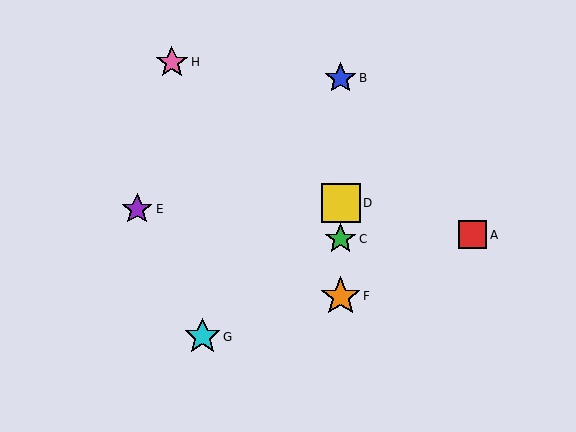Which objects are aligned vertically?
Objects B, C, D, F are aligned vertically.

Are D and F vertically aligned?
Yes, both are at x≈341.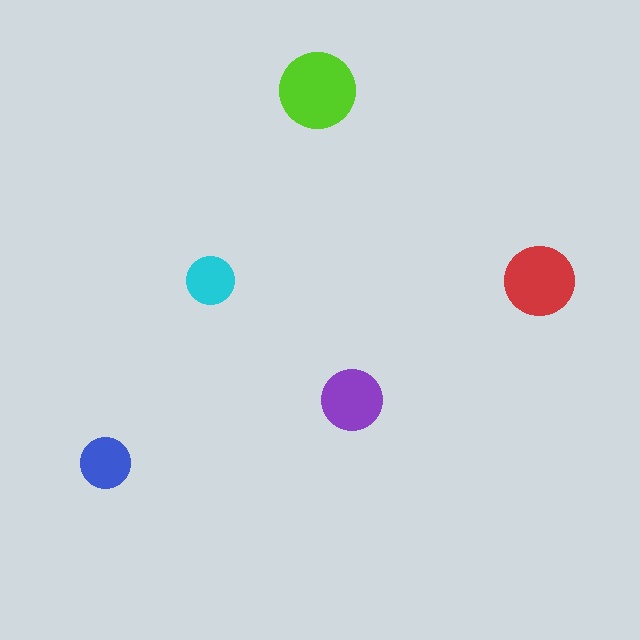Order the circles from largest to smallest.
the lime one, the red one, the purple one, the blue one, the cyan one.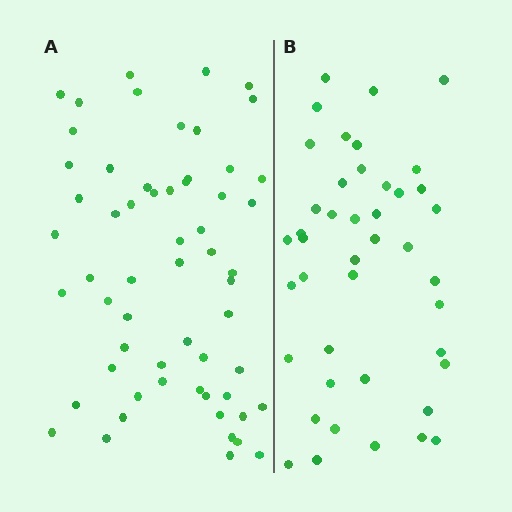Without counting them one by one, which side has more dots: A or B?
Region A (the left region) has more dots.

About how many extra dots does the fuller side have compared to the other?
Region A has approximately 15 more dots than region B.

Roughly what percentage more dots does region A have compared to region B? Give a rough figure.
About 35% more.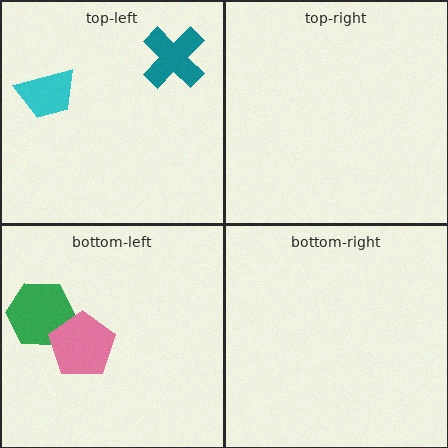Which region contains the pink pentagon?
The bottom-left region.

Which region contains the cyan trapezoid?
The top-left region.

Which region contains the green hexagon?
The bottom-left region.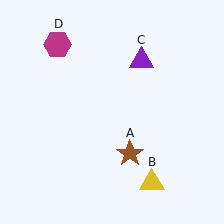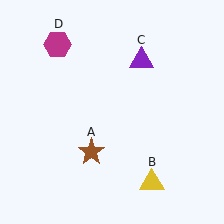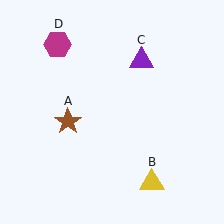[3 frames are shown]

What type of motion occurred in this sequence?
The brown star (object A) rotated clockwise around the center of the scene.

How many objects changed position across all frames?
1 object changed position: brown star (object A).